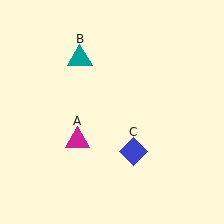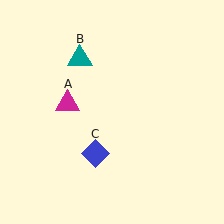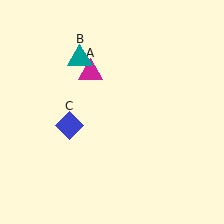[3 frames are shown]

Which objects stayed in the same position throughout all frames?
Teal triangle (object B) remained stationary.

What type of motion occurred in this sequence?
The magenta triangle (object A), blue diamond (object C) rotated clockwise around the center of the scene.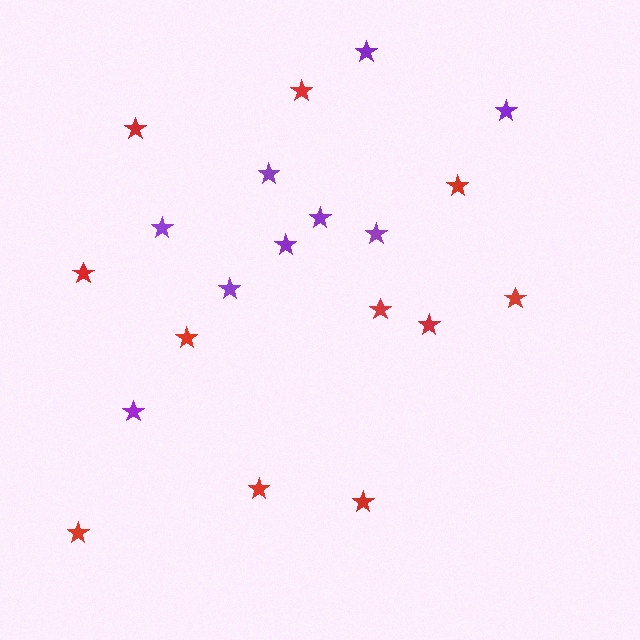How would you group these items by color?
There are 2 groups: one group of red stars (11) and one group of purple stars (9).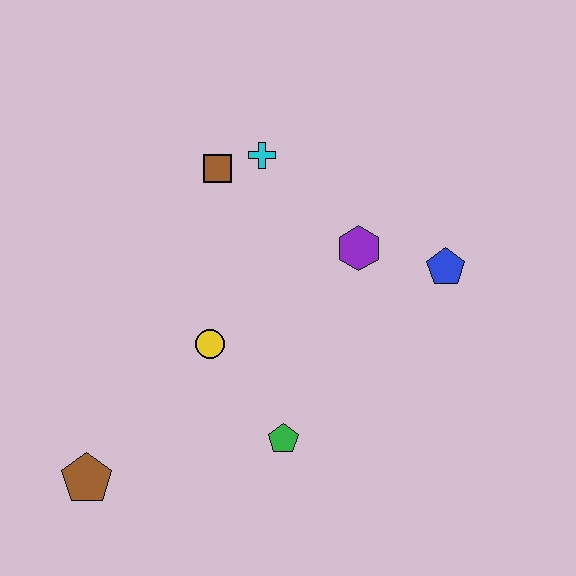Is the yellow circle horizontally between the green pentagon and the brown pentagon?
Yes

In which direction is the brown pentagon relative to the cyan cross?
The brown pentagon is below the cyan cross.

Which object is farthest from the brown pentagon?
The blue pentagon is farthest from the brown pentagon.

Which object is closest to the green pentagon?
The yellow circle is closest to the green pentagon.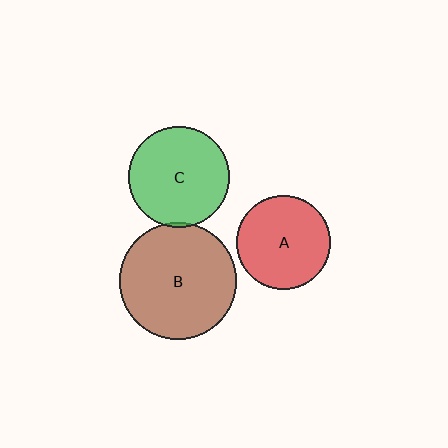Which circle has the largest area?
Circle B (brown).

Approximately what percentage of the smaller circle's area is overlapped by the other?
Approximately 5%.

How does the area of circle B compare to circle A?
Approximately 1.5 times.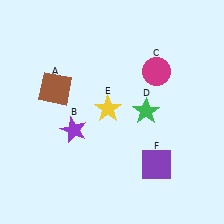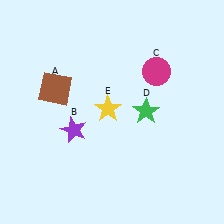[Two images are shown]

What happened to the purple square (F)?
The purple square (F) was removed in Image 2. It was in the bottom-right area of Image 1.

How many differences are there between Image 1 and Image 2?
There is 1 difference between the two images.